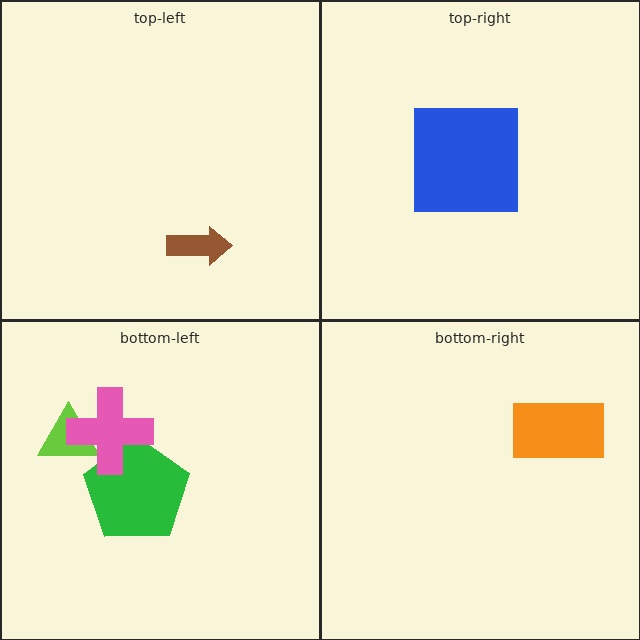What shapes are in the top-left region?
The brown arrow.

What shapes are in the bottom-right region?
The orange rectangle.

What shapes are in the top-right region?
The blue square.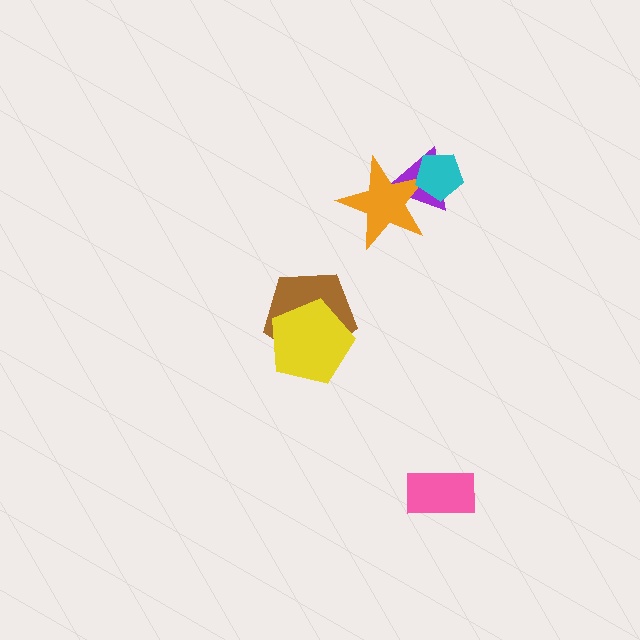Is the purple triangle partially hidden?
Yes, it is partially covered by another shape.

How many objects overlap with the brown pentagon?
1 object overlaps with the brown pentagon.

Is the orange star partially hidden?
Yes, it is partially covered by another shape.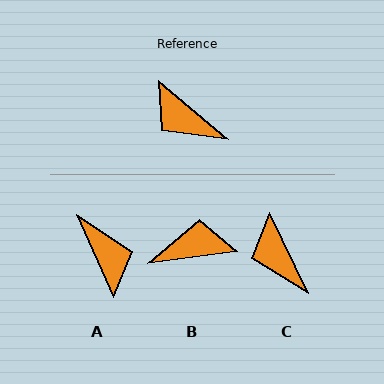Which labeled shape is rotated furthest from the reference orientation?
A, about 155 degrees away.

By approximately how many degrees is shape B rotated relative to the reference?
Approximately 132 degrees clockwise.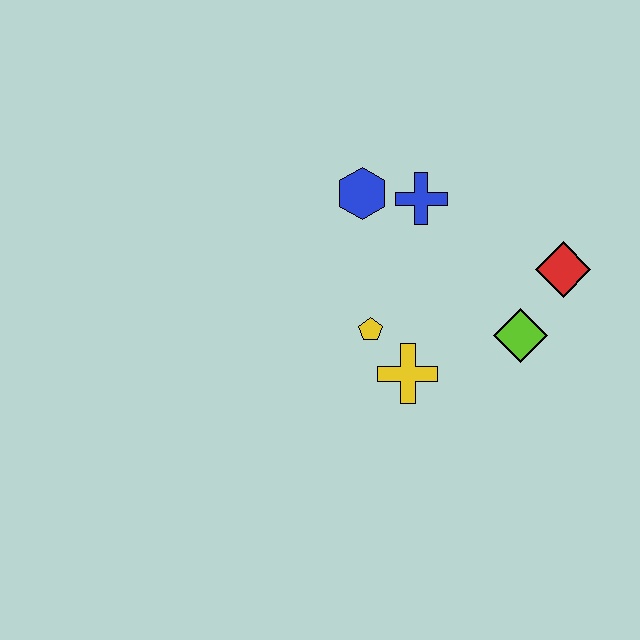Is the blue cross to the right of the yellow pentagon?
Yes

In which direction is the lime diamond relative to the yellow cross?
The lime diamond is to the right of the yellow cross.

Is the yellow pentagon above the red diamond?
No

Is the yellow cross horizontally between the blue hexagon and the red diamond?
Yes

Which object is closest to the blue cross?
The blue hexagon is closest to the blue cross.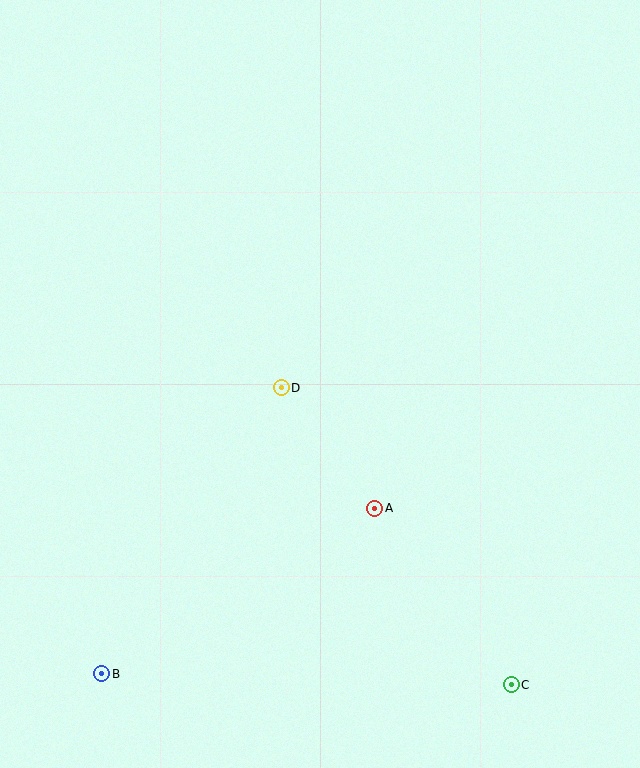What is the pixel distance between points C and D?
The distance between C and D is 376 pixels.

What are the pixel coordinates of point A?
Point A is at (374, 508).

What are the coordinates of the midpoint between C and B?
The midpoint between C and B is at (307, 679).